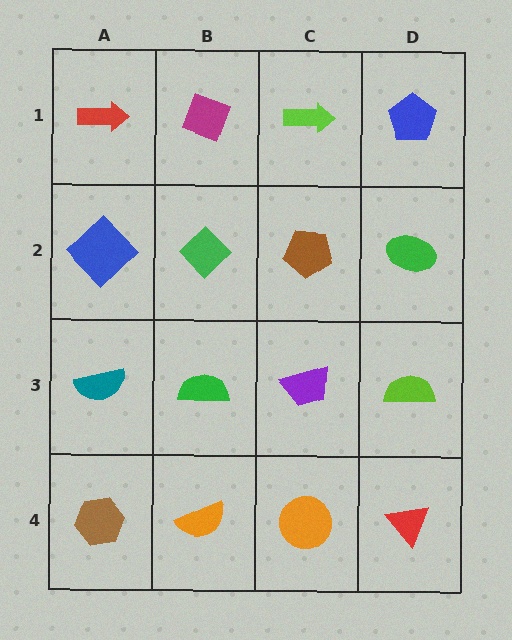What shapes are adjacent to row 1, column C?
A brown pentagon (row 2, column C), a magenta diamond (row 1, column B), a blue pentagon (row 1, column D).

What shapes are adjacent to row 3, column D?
A green ellipse (row 2, column D), a red triangle (row 4, column D), a purple trapezoid (row 3, column C).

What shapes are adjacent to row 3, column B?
A green diamond (row 2, column B), an orange semicircle (row 4, column B), a teal semicircle (row 3, column A), a purple trapezoid (row 3, column C).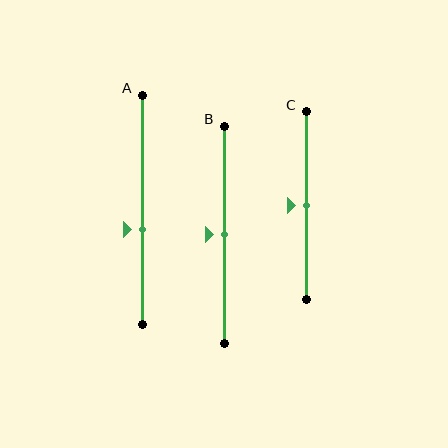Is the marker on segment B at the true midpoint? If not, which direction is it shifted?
Yes, the marker on segment B is at the true midpoint.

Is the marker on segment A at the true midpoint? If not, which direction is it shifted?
No, the marker on segment A is shifted downward by about 9% of the segment length.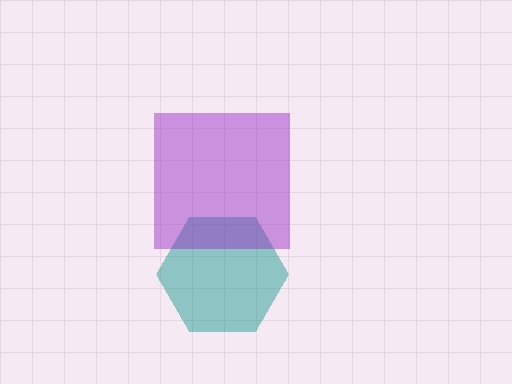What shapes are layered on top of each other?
The layered shapes are: a teal hexagon, a purple square.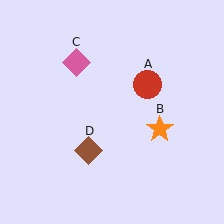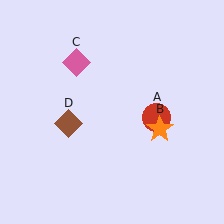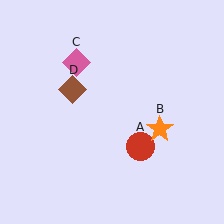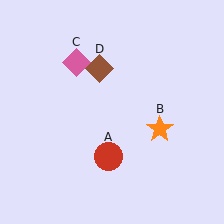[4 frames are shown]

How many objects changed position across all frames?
2 objects changed position: red circle (object A), brown diamond (object D).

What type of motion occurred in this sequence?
The red circle (object A), brown diamond (object D) rotated clockwise around the center of the scene.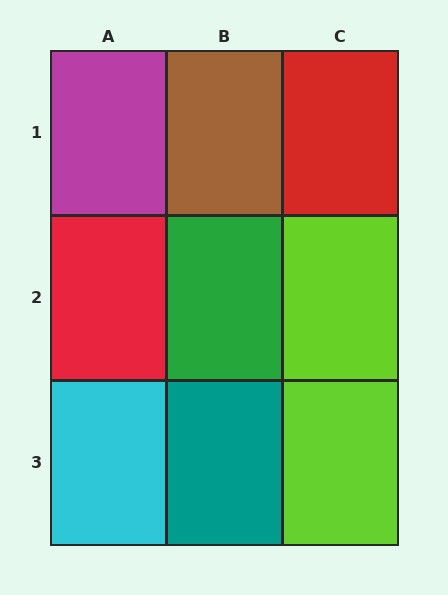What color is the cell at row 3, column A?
Cyan.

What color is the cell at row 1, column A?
Magenta.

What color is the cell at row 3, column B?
Teal.